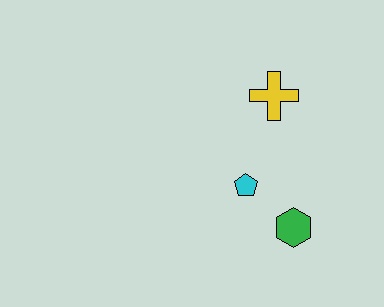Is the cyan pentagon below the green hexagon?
No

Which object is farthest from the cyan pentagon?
The yellow cross is farthest from the cyan pentagon.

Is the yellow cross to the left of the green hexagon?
Yes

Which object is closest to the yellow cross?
The cyan pentagon is closest to the yellow cross.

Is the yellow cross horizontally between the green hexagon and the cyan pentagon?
Yes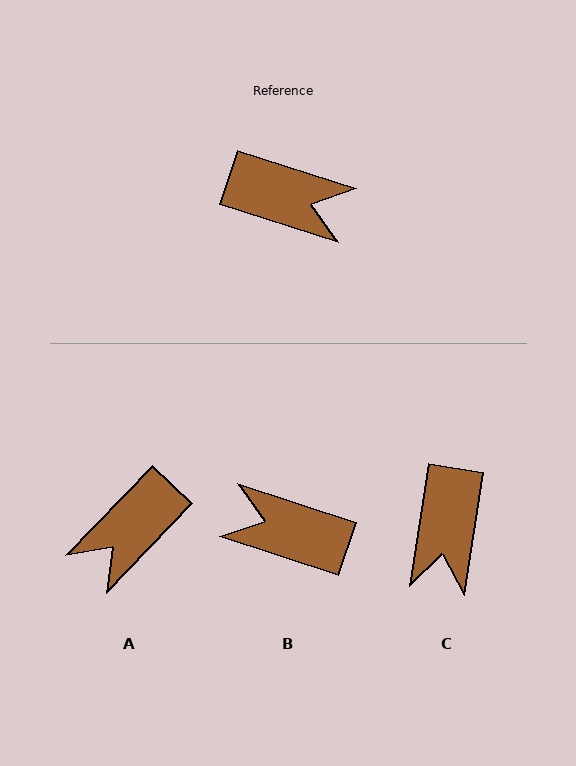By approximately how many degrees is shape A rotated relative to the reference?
Approximately 116 degrees clockwise.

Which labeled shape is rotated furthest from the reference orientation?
B, about 179 degrees away.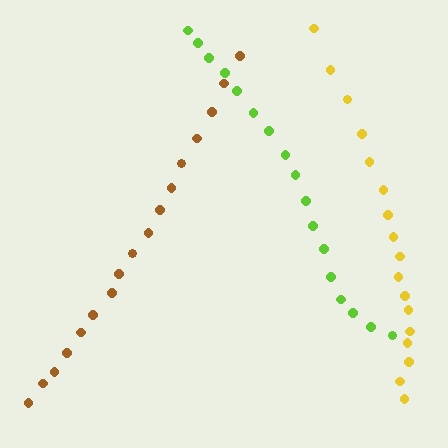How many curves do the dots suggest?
There are 3 distinct paths.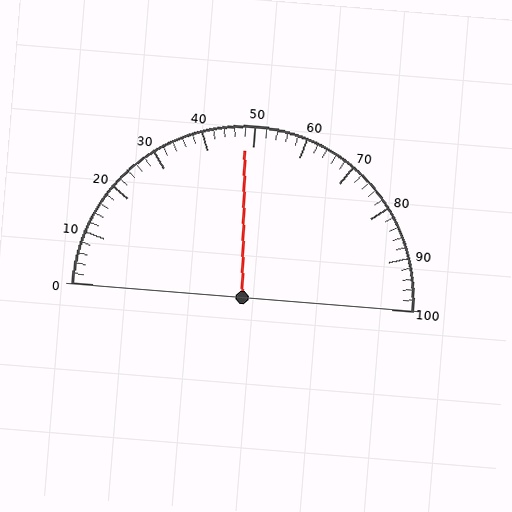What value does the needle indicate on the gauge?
The needle indicates approximately 48.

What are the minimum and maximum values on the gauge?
The gauge ranges from 0 to 100.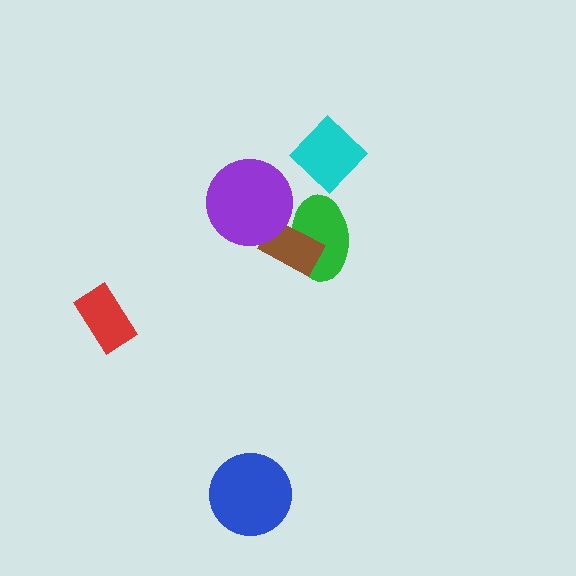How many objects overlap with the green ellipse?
1 object overlaps with the green ellipse.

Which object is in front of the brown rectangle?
The purple circle is in front of the brown rectangle.